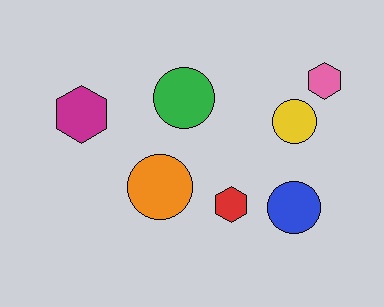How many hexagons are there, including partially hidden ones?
There are 3 hexagons.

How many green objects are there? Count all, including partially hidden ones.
There is 1 green object.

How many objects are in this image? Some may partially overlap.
There are 7 objects.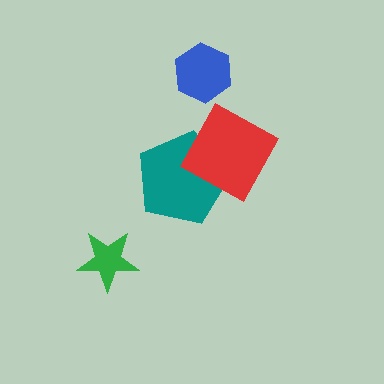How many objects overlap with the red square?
1 object overlaps with the red square.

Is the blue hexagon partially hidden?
No, no other shape covers it.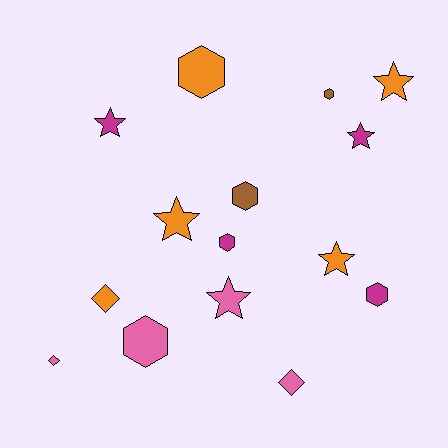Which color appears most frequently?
Orange, with 5 objects.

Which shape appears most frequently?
Star, with 6 objects.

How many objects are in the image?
There are 15 objects.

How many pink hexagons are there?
There is 1 pink hexagon.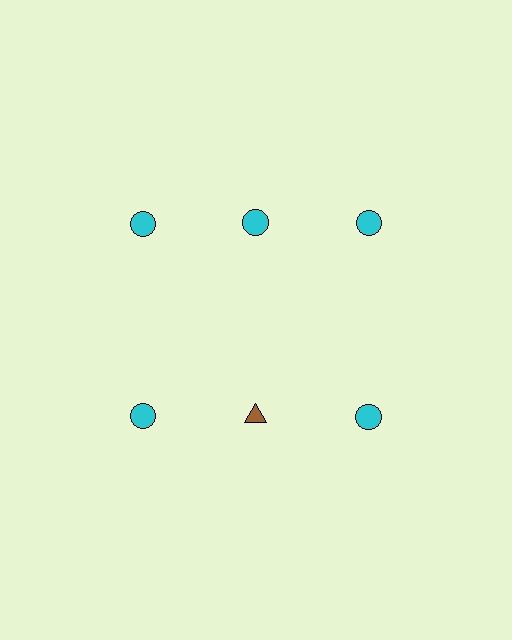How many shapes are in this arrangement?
There are 6 shapes arranged in a grid pattern.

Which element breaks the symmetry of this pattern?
The brown triangle in the second row, second from left column breaks the symmetry. All other shapes are cyan circles.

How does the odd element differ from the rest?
It differs in both color (brown instead of cyan) and shape (triangle instead of circle).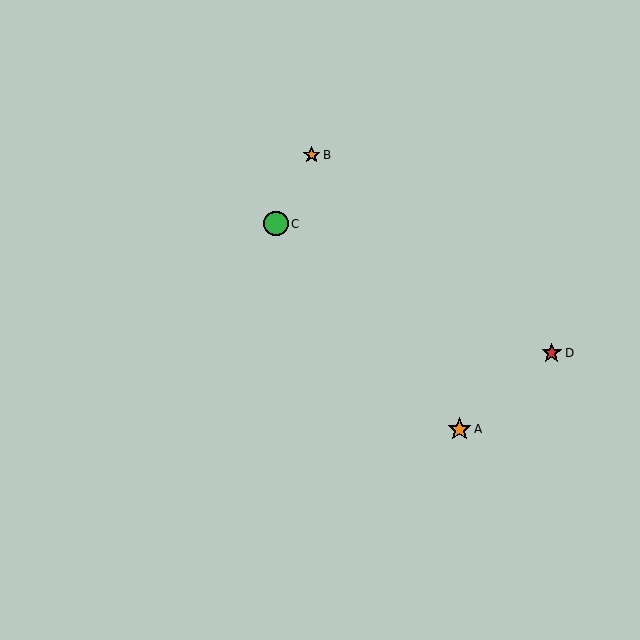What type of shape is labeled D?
Shape D is a red star.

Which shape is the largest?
The green circle (labeled C) is the largest.